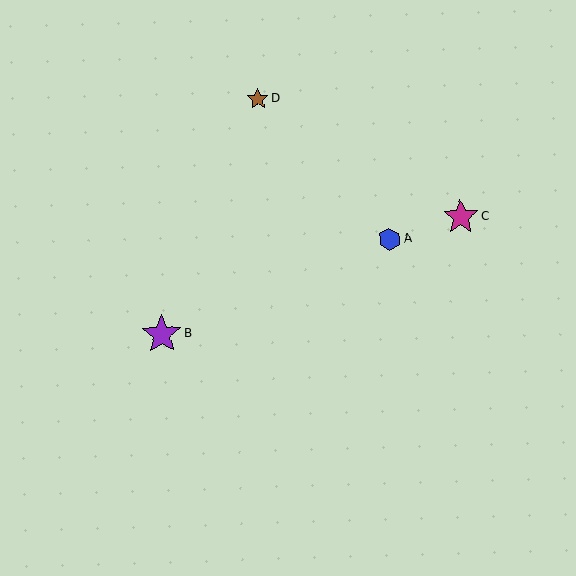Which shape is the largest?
The purple star (labeled B) is the largest.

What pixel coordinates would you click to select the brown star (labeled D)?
Click at (258, 99) to select the brown star D.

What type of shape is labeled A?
Shape A is a blue hexagon.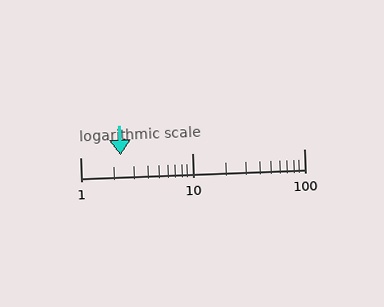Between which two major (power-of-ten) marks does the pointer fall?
The pointer is between 1 and 10.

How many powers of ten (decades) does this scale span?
The scale spans 2 decades, from 1 to 100.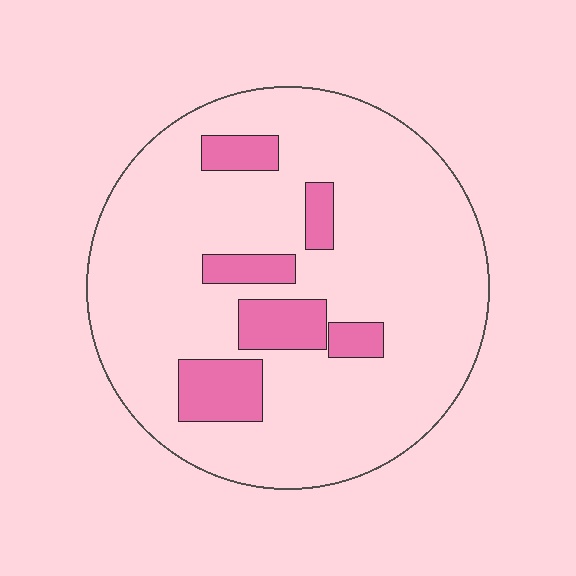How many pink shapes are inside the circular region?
6.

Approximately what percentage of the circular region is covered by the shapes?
Approximately 15%.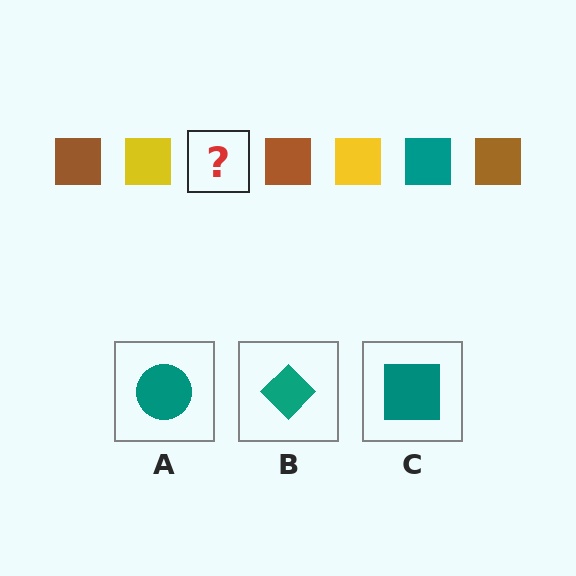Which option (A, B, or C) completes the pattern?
C.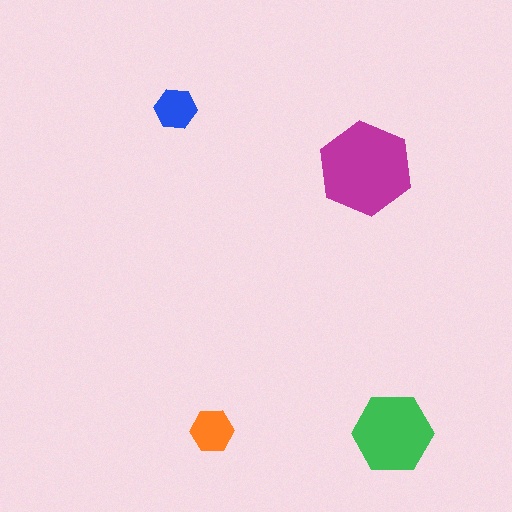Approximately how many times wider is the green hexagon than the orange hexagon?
About 2 times wider.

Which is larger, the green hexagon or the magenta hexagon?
The magenta one.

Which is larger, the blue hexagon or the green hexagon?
The green one.